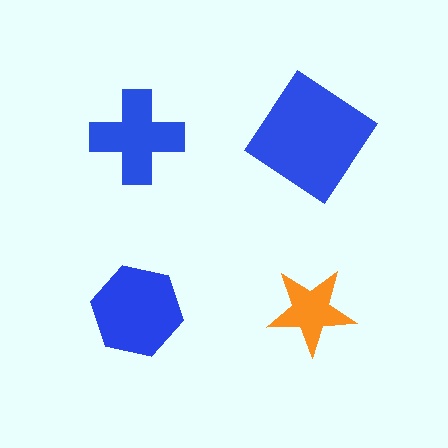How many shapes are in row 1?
2 shapes.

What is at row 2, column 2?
An orange star.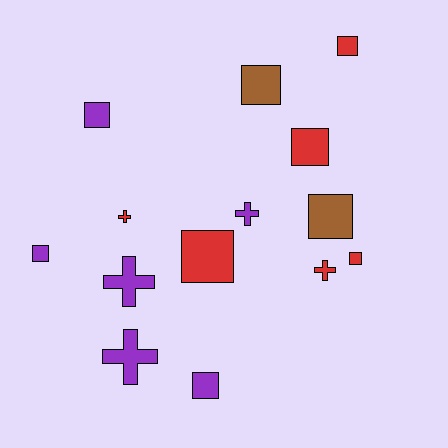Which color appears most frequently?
Purple, with 6 objects.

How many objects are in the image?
There are 14 objects.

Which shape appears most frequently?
Square, with 9 objects.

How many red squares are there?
There are 4 red squares.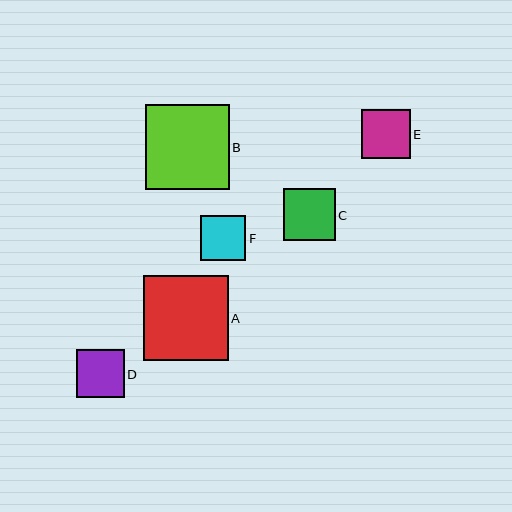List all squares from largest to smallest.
From largest to smallest: A, B, C, E, D, F.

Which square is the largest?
Square A is the largest with a size of approximately 85 pixels.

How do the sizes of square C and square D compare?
Square C and square D are approximately the same size.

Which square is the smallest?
Square F is the smallest with a size of approximately 45 pixels.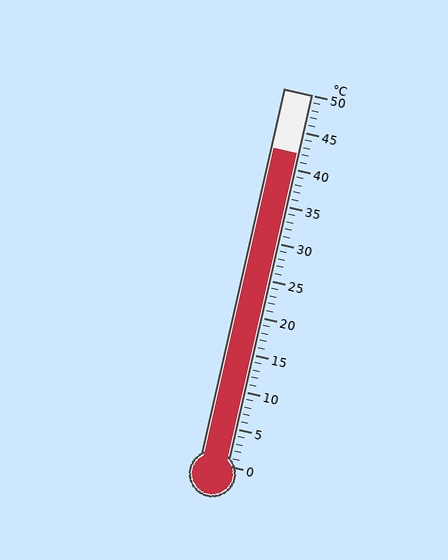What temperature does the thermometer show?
The thermometer shows approximately 42°C.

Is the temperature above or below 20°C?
The temperature is above 20°C.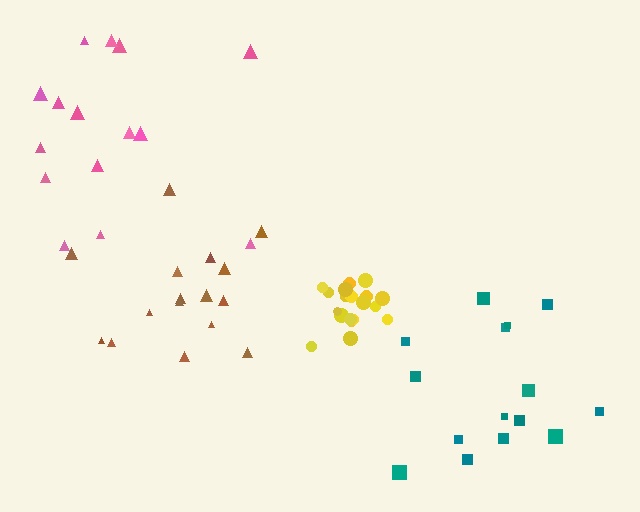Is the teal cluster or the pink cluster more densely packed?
Teal.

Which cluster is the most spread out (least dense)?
Pink.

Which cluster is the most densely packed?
Yellow.